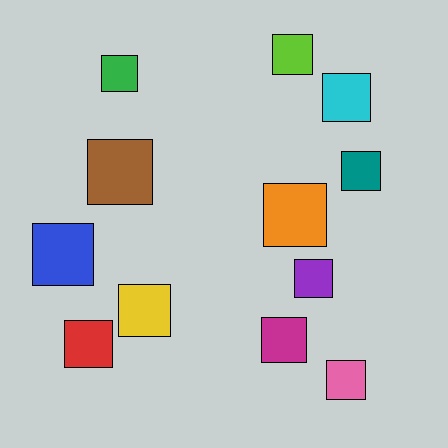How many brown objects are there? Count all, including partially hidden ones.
There is 1 brown object.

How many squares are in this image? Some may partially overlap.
There are 12 squares.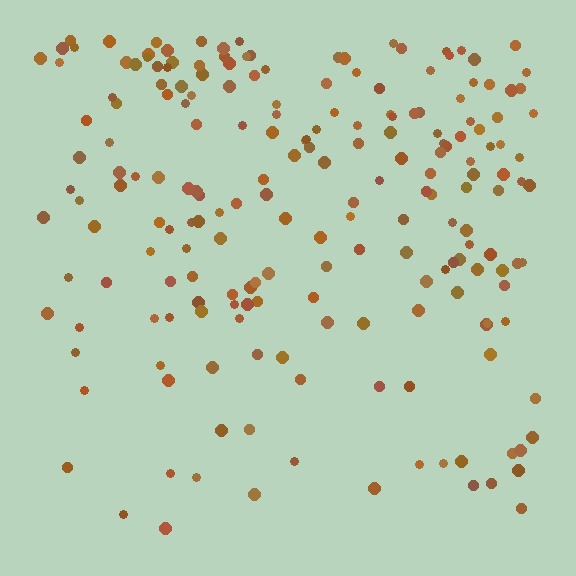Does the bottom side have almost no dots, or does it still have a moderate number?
Still a moderate number, just noticeably fewer than the top.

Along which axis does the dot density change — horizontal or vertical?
Vertical.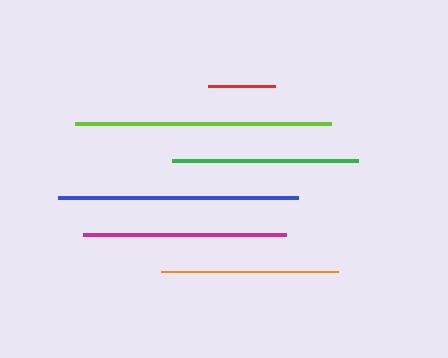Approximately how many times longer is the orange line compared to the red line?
The orange line is approximately 2.6 times the length of the red line.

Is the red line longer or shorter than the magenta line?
The magenta line is longer than the red line.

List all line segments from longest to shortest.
From longest to shortest: lime, blue, magenta, green, orange, red.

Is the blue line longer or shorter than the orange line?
The blue line is longer than the orange line.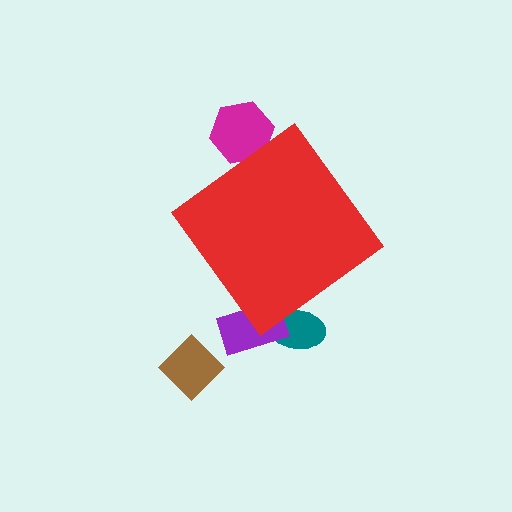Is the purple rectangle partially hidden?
Yes, the purple rectangle is partially hidden behind the red diamond.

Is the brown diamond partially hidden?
No, the brown diamond is fully visible.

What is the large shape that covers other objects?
A red diamond.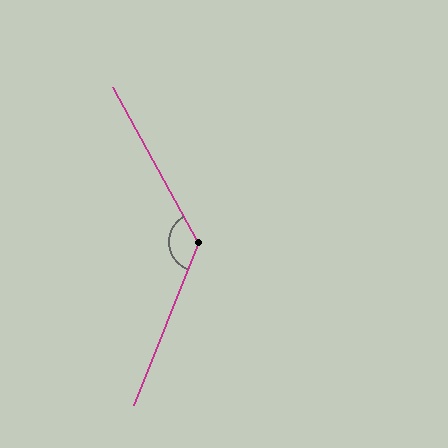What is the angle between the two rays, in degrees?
Approximately 130 degrees.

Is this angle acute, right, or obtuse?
It is obtuse.